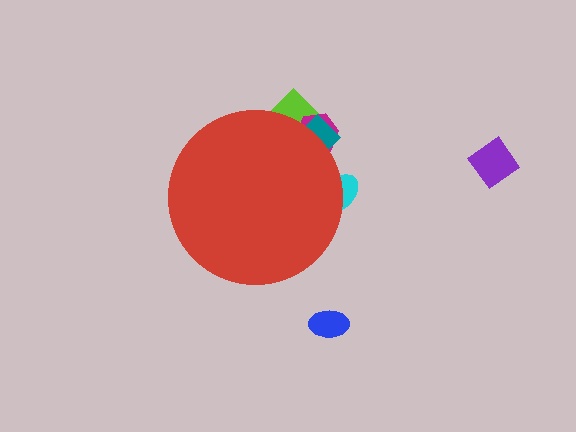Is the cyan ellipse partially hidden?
Yes, the cyan ellipse is partially hidden behind the red circle.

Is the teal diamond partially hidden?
Yes, the teal diamond is partially hidden behind the red circle.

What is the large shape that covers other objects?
A red circle.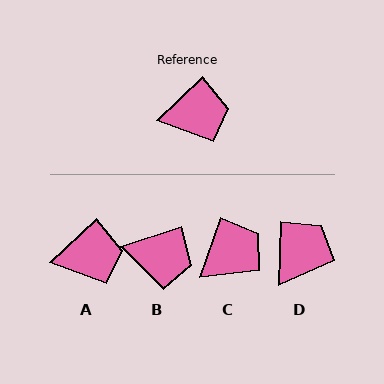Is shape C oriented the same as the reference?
No, it is off by about 27 degrees.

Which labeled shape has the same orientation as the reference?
A.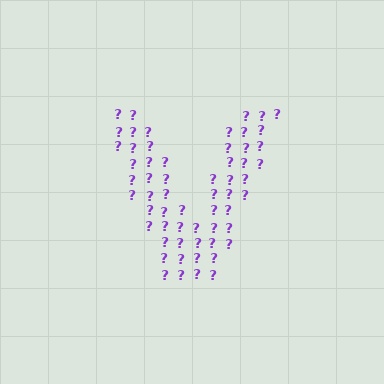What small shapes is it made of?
It is made of small question marks.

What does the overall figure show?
The overall figure shows the letter V.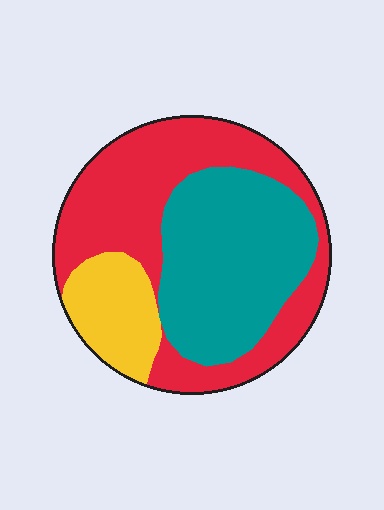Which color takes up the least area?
Yellow, at roughly 15%.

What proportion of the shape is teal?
Teal takes up between a third and a half of the shape.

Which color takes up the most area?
Red, at roughly 45%.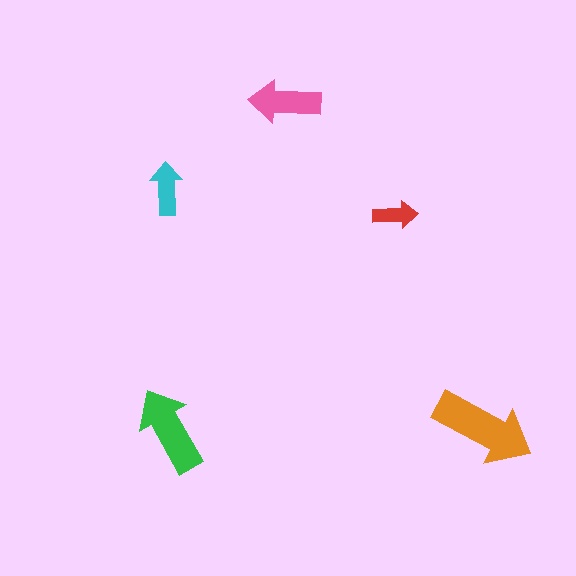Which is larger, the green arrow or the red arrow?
The green one.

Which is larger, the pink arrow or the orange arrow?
The orange one.